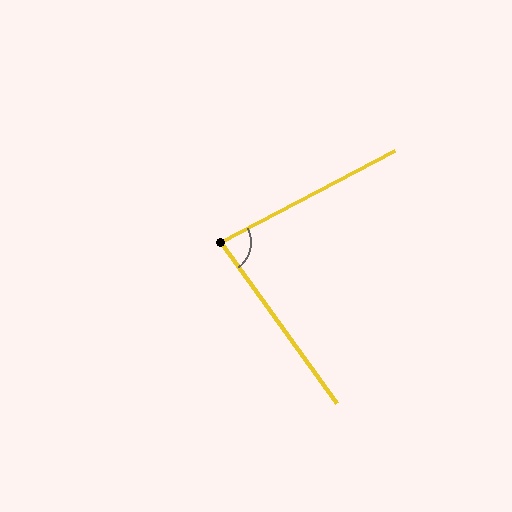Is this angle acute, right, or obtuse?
It is acute.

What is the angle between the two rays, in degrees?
Approximately 82 degrees.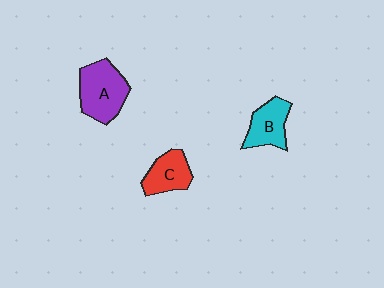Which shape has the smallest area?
Shape C (red).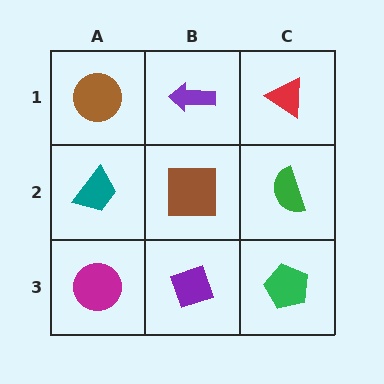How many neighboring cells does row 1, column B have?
3.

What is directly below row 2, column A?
A magenta circle.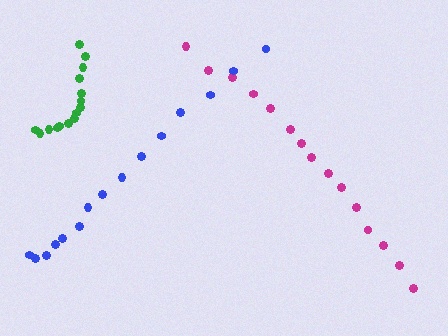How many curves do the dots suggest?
There are 3 distinct paths.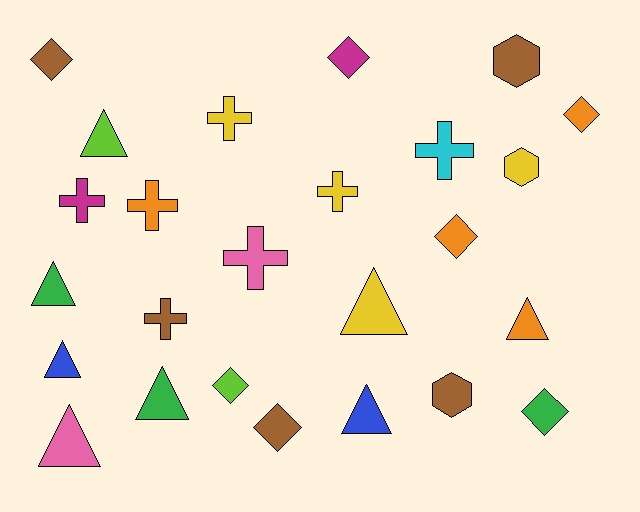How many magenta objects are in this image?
There are 2 magenta objects.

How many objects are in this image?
There are 25 objects.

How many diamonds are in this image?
There are 7 diamonds.